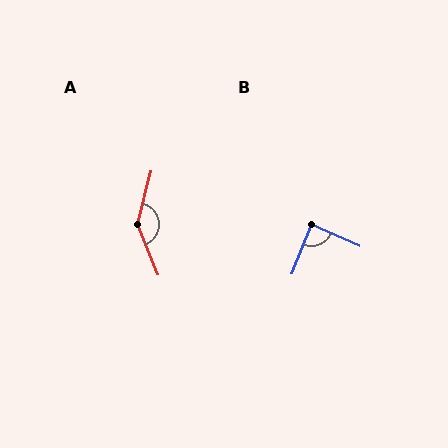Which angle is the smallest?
B, at approximately 87 degrees.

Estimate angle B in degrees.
Approximately 87 degrees.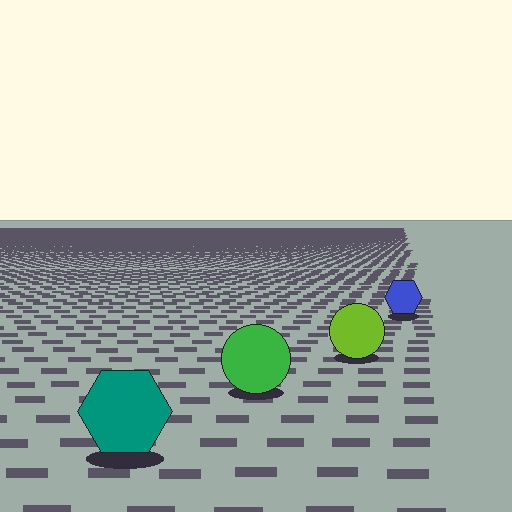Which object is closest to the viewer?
The teal hexagon is closest. The texture marks near it are larger and more spread out.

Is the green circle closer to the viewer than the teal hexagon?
No. The teal hexagon is closer — you can tell from the texture gradient: the ground texture is coarser near it.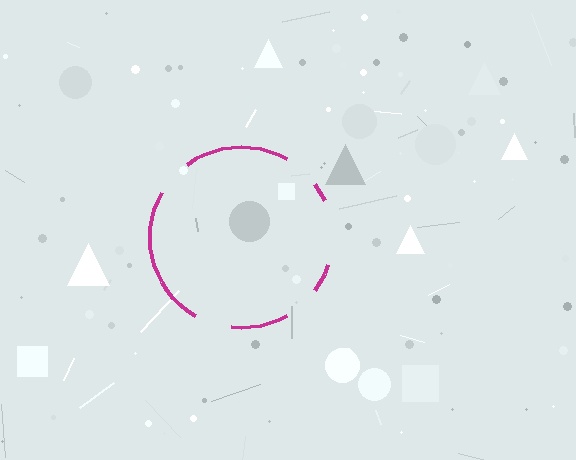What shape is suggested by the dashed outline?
The dashed outline suggests a circle.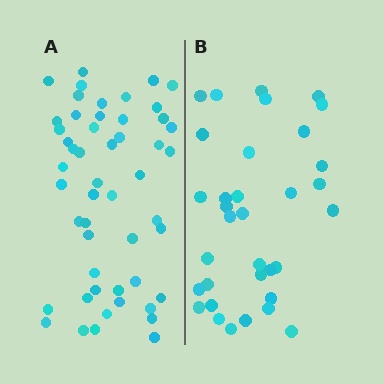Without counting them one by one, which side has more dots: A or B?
Region A (the left region) has more dots.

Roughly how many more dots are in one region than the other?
Region A has approximately 15 more dots than region B.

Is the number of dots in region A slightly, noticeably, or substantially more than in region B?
Region A has substantially more. The ratio is roughly 1.5 to 1.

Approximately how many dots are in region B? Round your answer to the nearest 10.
About 30 dots. (The exact count is 34, which rounds to 30.)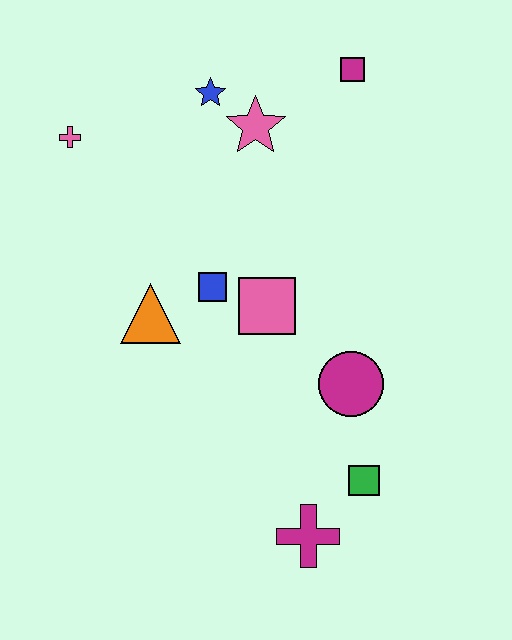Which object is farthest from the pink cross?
The magenta cross is farthest from the pink cross.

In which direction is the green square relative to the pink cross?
The green square is below the pink cross.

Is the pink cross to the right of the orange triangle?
No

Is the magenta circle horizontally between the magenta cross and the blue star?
No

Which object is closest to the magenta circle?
The green square is closest to the magenta circle.